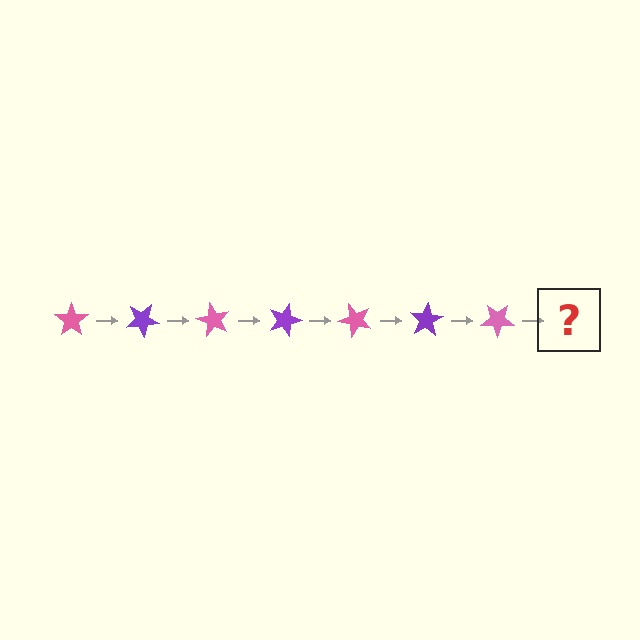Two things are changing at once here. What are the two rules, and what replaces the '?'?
The two rules are that it rotates 30 degrees each step and the color cycles through pink and purple. The '?' should be a purple star, rotated 210 degrees from the start.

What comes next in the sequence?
The next element should be a purple star, rotated 210 degrees from the start.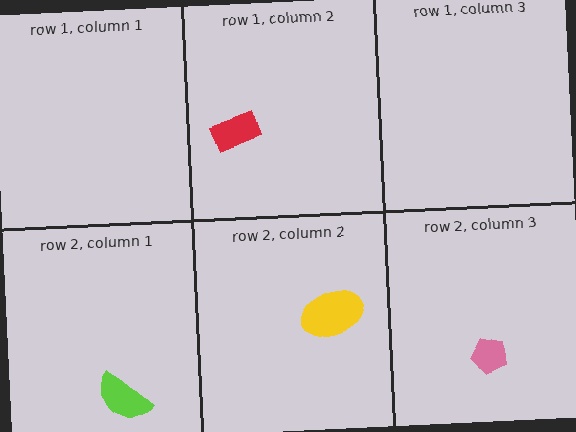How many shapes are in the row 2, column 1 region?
1.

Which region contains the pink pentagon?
The row 2, column 3 region.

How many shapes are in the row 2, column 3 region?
1.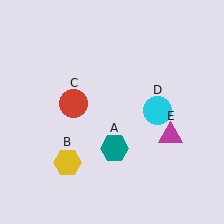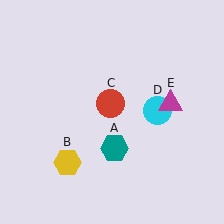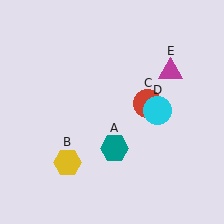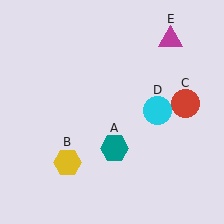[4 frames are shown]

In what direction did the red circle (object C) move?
The red circle (object C) moved right.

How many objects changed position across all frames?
2 objects changed position: red circle (object C), magenta triangle (object E).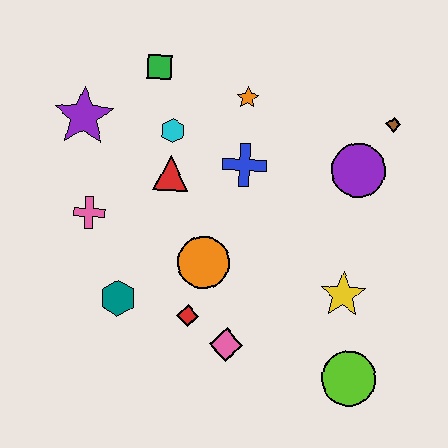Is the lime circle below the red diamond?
Yes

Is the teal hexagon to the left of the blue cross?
Yes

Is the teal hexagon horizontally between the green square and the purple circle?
No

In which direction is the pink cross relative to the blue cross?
The pink cross is to the left of the blue cross.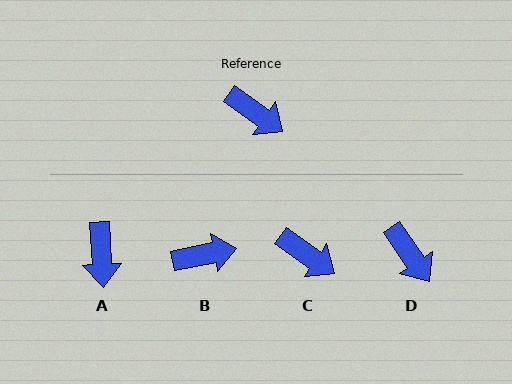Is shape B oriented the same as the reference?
No, it is off by about 46 degrees.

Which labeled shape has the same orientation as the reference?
C.